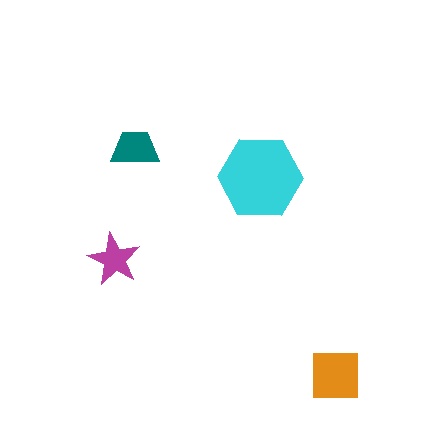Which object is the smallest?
The magenta star.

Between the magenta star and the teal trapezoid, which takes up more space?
The teal trapezoid.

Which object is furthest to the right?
The orange square is rightmost.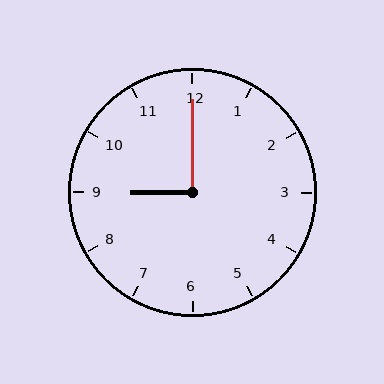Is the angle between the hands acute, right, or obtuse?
It is right.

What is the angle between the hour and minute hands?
Approximately 90 degrees.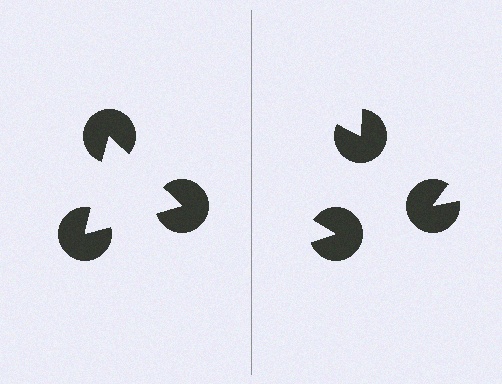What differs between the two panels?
The pac-man discs are positioned identically on both sides; only the wedge orientations differ. On the left they align to a triangle; on the right they are misaligned.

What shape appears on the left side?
An illusory triangle.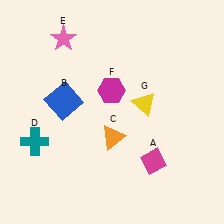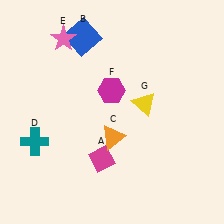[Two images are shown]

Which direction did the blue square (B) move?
The blue square (B) moved up.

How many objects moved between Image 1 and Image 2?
2 objects moved between the two images.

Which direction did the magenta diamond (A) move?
The magenta diamond (A) moved left.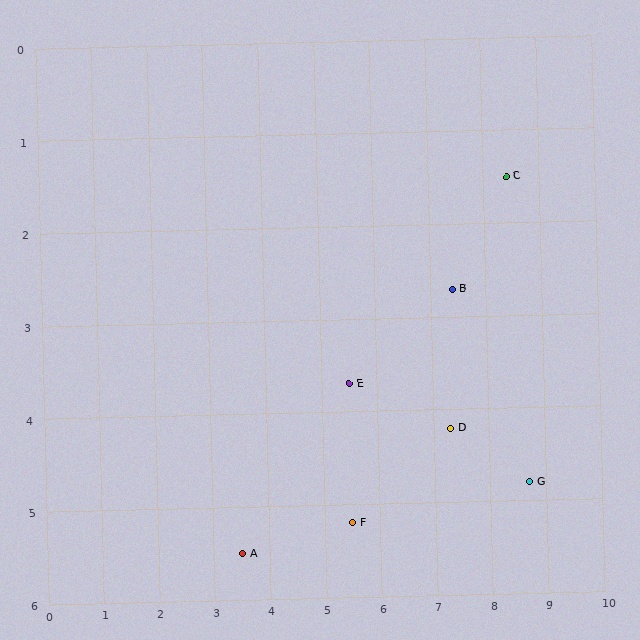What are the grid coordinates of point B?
Point B is at approximately (7.4, 2.7).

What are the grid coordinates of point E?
Point E is at approximately (5.5, 3.7).